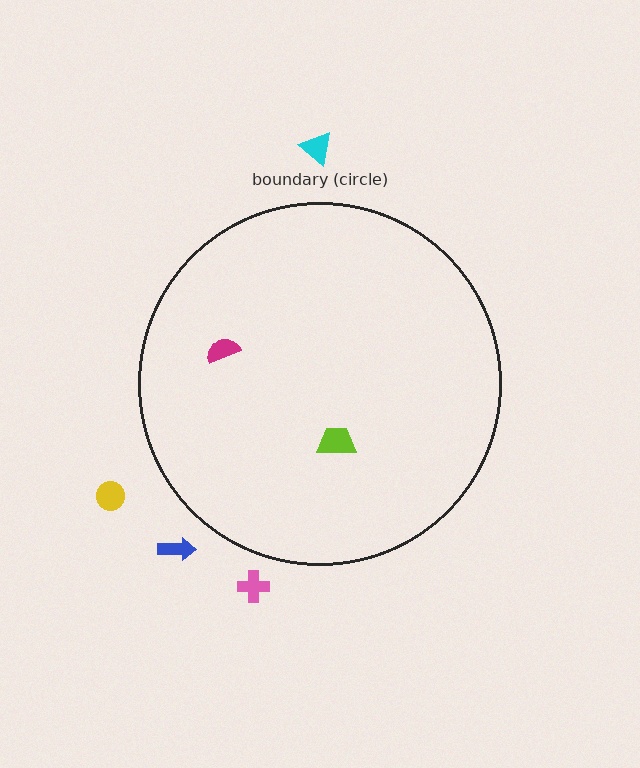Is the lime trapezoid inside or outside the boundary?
Inside.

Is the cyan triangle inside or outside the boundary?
Outside.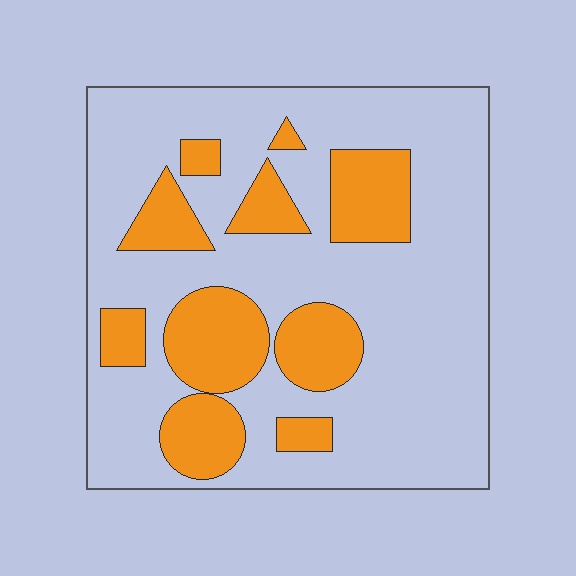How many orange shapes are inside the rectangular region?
10.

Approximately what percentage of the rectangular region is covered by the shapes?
Approximately 25%.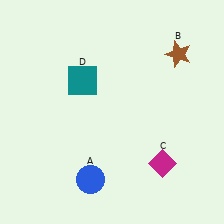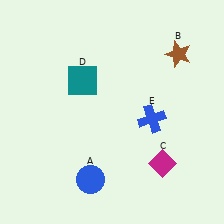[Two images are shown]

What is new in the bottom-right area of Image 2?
A blue cross (E) was added in the bottom-right area of Image 2.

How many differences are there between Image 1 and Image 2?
There is 1 difference between the two images.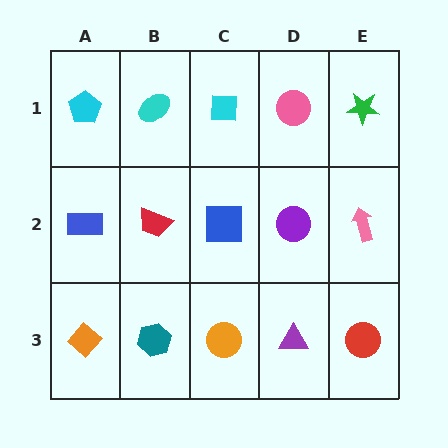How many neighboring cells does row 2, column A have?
3.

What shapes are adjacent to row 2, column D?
A pink circle (row 1, column D), a purple triangle (row 3, column D), a blue square (row 2, column C), a pink arrow (row 2, column E).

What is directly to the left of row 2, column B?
A blue rectangle.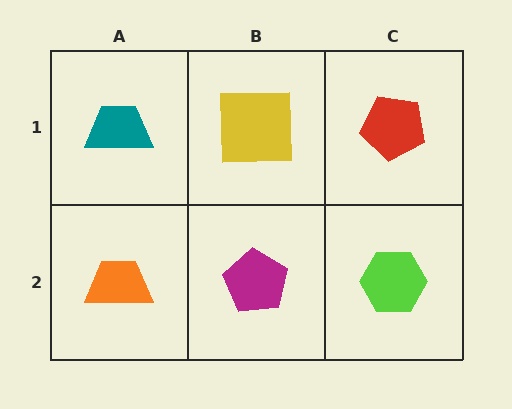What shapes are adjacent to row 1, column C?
A lime hexagon (row 2, column C), a yellow square (row 1, column B).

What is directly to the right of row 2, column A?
A magenta pentagon.